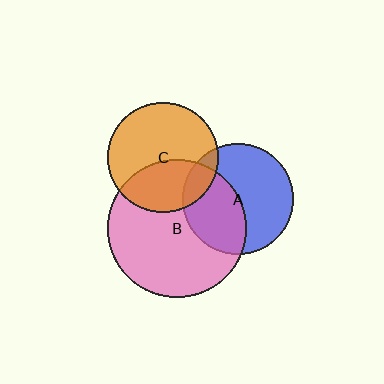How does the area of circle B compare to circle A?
Approximately 1.6 times.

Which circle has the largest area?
Circle B (pink).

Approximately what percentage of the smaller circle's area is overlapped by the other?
Approximately 15%.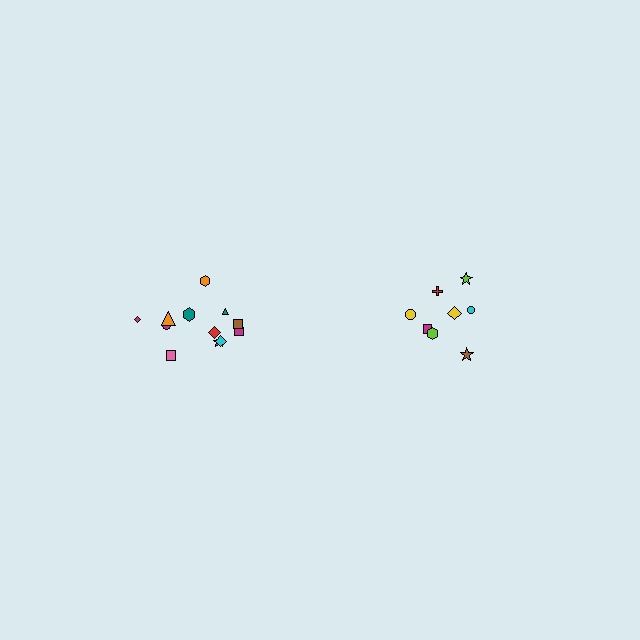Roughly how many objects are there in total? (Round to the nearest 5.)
Roughly 20 objects in total.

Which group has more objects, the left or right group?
The left group.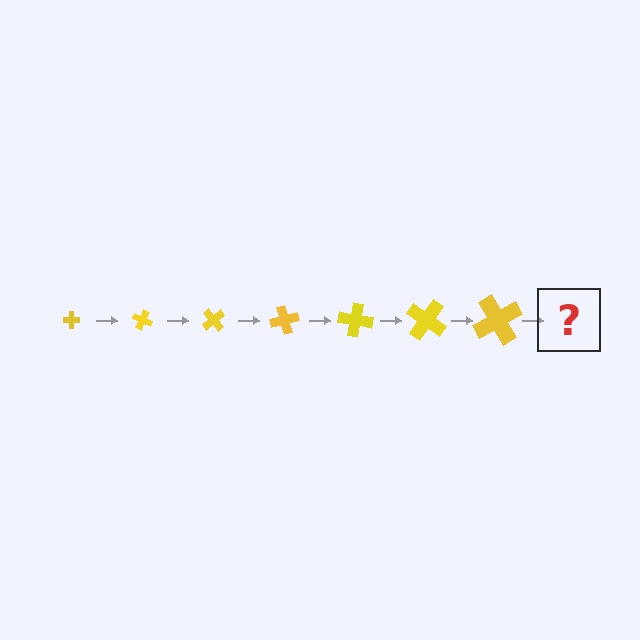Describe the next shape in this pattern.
It should be a cross, larger than the previous one and rotated 175 degrees from the start.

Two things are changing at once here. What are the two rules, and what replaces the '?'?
The two rules are that the cross grows larger each step and it rotates 25 degrees each step. The '?' should be a cross, larger than the previous one and rotated 175 degrees from the start.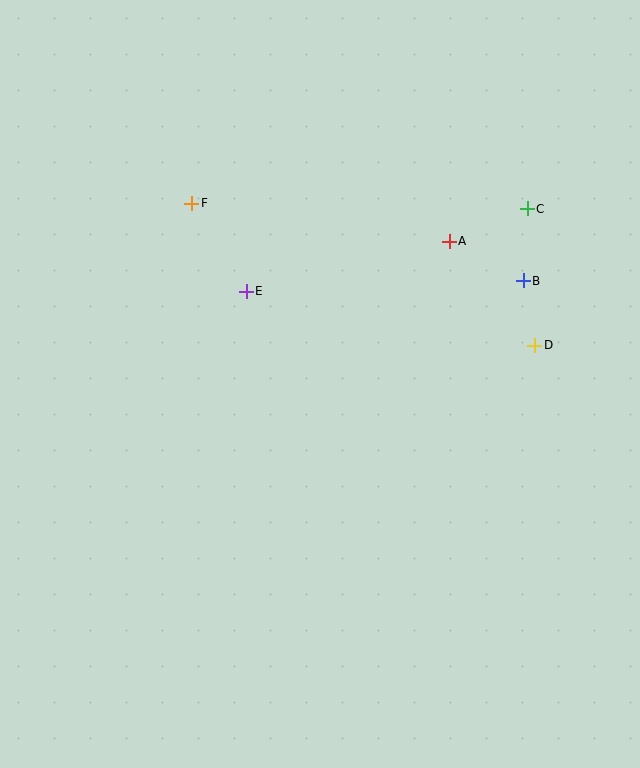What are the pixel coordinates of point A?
Point A is at (449, 241).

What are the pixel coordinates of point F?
Point F is at (192, 203).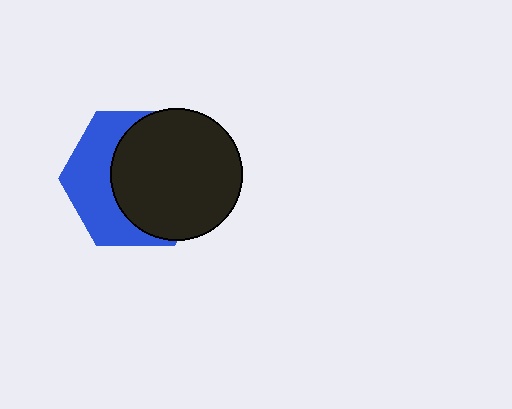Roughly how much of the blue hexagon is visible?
A small part of it is visible (roughly 41%).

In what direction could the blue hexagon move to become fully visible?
The blue hexagon could move left. That would shift it out from behind the black circle entirely.